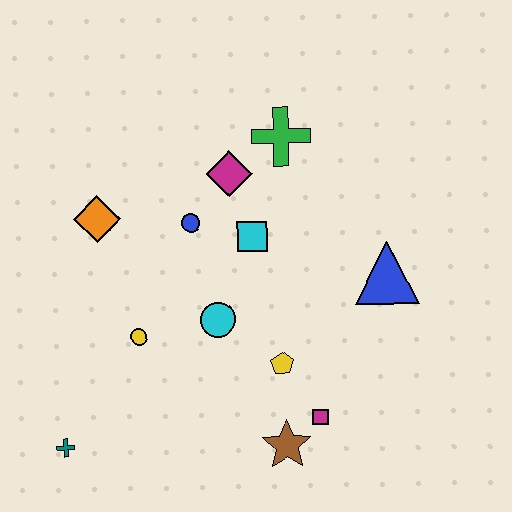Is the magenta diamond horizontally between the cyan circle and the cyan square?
Yes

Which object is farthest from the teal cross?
The green cross is farthest from the teal cross.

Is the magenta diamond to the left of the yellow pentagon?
Yes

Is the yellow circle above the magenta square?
Yes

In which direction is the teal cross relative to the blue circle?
The teal cross is below the blue circle.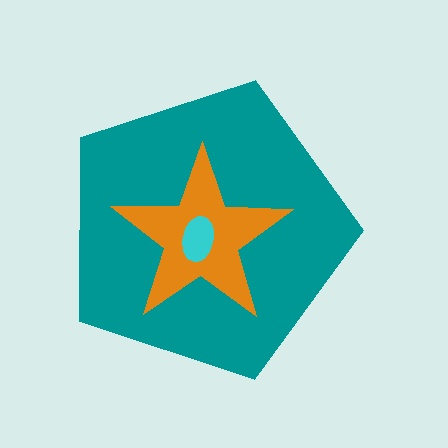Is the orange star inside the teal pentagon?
Yes.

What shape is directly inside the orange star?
The cyan ellipse.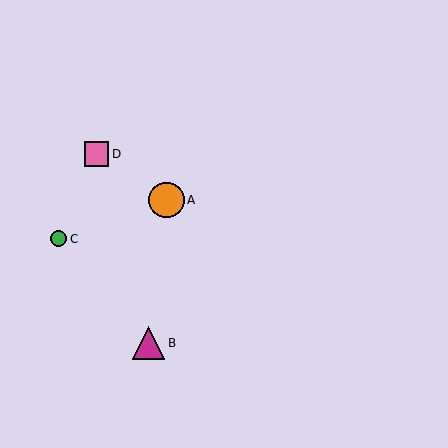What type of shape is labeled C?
Shape C is a green circle.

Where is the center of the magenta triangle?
The center of the magenta triangle is at (148, 343).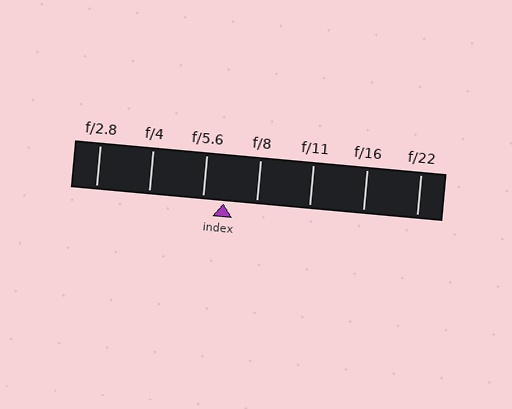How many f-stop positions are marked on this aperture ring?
There are 7 f-stop positions marked.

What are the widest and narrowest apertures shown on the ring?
The widest aperture shown is f/2.8 and the narrowest is f/22.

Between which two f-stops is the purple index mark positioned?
The index mark is between f/5.6 and f/8.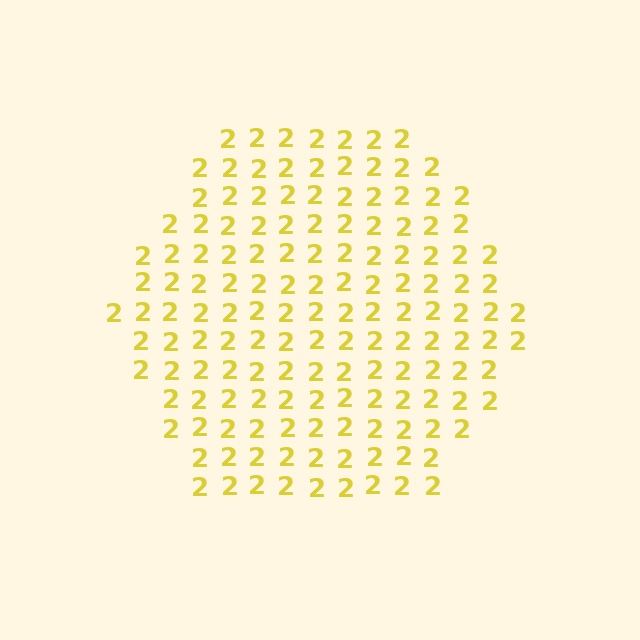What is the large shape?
The large shape is a hexagon.